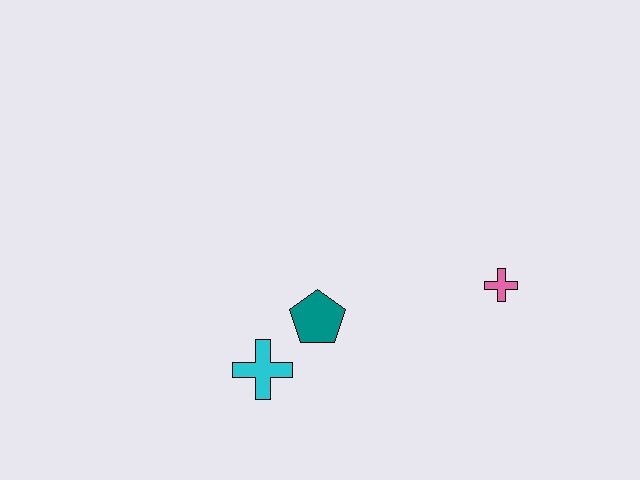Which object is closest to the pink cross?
The teal pentagon is closest to the pink cross.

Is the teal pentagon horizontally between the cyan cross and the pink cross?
Yes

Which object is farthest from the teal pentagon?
The pink cross is farthest from the teal pentagon.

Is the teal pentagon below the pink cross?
Yes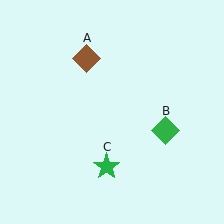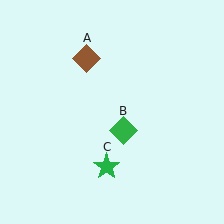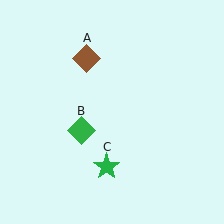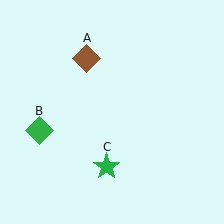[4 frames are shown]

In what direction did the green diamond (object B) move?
The green diamond (object B) moved left.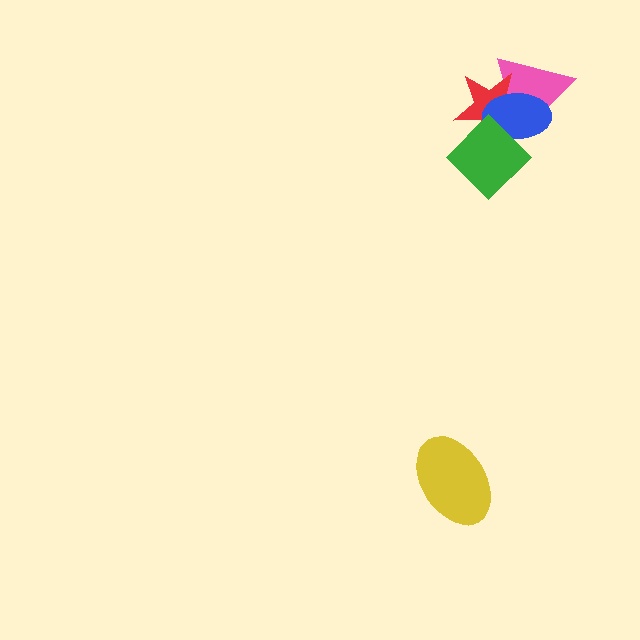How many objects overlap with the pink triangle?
3 objects overlap with the pink triangle.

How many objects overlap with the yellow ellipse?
0 objects overlap with the yellow ellipse.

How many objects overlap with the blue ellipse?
3 objects overlap with the blue ellipse.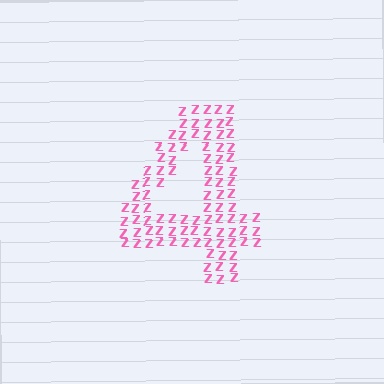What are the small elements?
The small elements are letter Z's.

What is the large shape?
The large shape is the digit 4.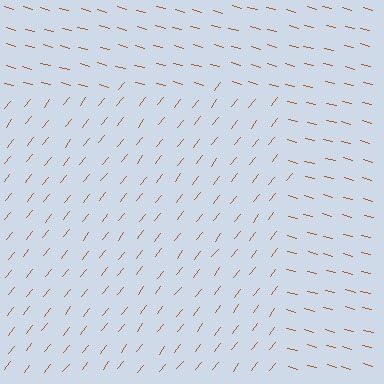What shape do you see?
I see a rectangle.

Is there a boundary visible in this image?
Yes, there is a texture boundary formed by a change in line orientation.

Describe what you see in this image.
The image is filled with small brown line segments. A rectangle region in the image has lines oriented differently from the surrounding lines, creating a visible texture boundary.